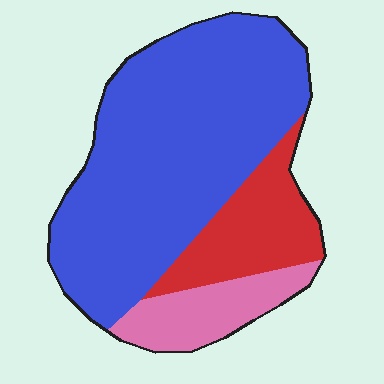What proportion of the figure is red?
Red covers about 20% of the figure.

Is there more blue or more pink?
Blue.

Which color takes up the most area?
Blue, at roughly 70%.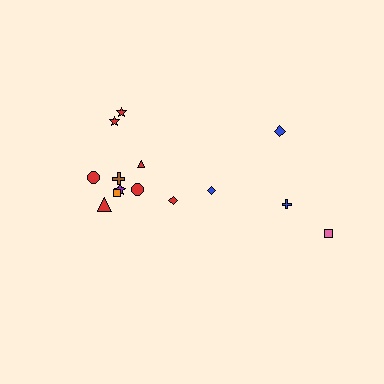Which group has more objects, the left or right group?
The left group.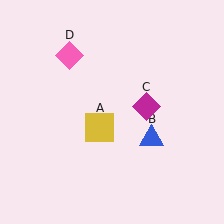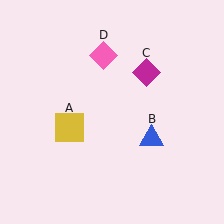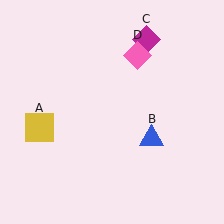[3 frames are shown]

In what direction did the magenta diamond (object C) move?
The magenta diamond (object C) moved up.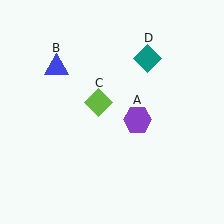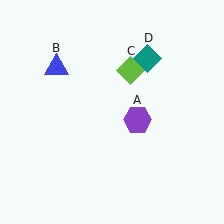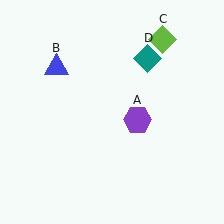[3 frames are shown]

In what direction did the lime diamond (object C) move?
The lime diamond (object C) moved up and to the right.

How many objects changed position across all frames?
1 object changed position: lime diamond (object C).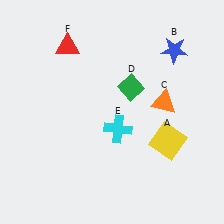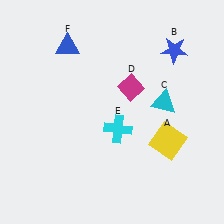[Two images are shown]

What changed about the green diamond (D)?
In Image 1, D is green. In Image 2, it changed to magenta.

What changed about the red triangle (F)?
In Image 1, F is red. In Image 2, it changed to blue.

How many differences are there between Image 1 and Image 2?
There are 3 differences between the two images.